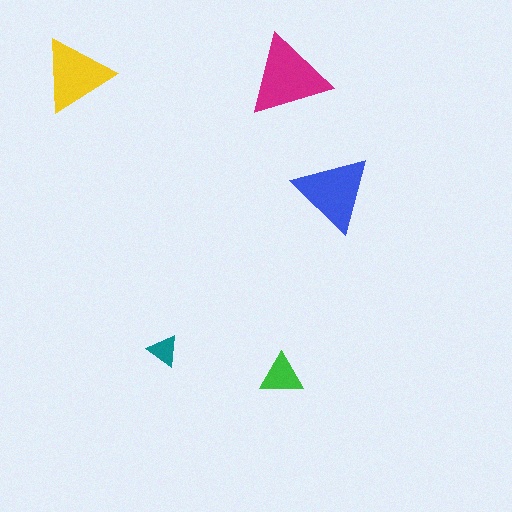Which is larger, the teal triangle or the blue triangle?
The blue one.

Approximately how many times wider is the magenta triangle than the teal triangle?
About 2.5 times wider.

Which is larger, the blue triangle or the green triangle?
The blue one.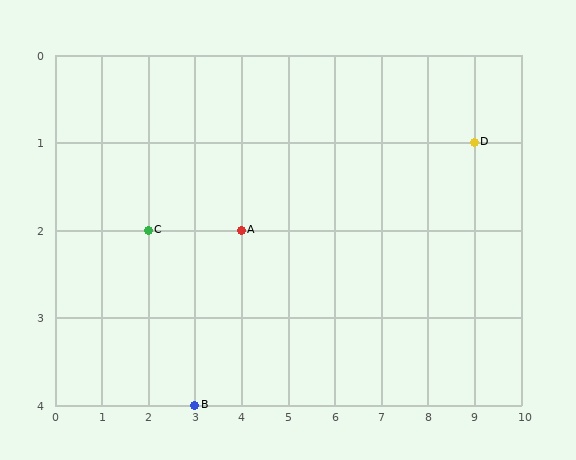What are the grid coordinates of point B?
Point B is at grid coordinates (3, 4).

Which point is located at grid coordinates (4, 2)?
Point A is at (4, 2).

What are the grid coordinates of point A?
Point A is at grid coordinates (4, 2).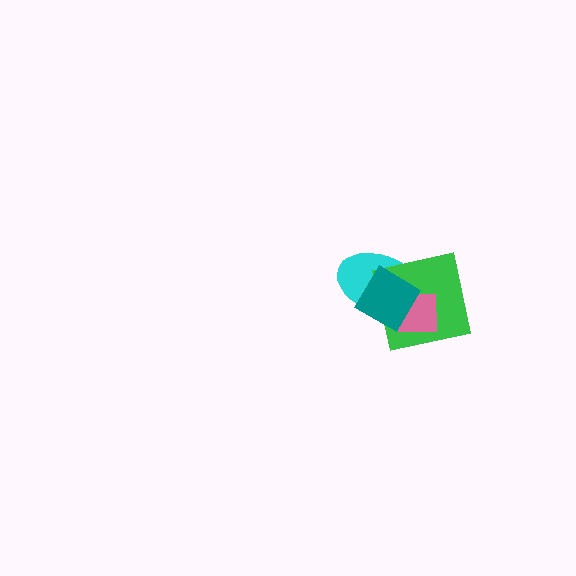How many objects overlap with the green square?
3 objects overlap with the green square.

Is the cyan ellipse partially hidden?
Yes, it is partially covered by another shape.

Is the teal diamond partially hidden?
No, no other shape covers it.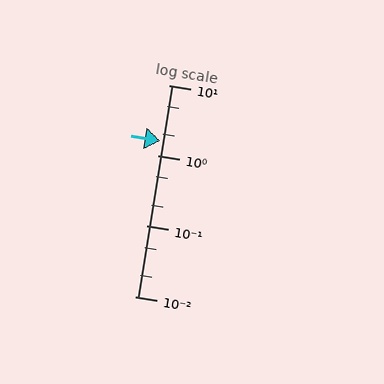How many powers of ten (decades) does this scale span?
The scale spans 3 decades, from 0.01 to 10.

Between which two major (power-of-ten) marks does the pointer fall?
The pointer is between 1 and 10.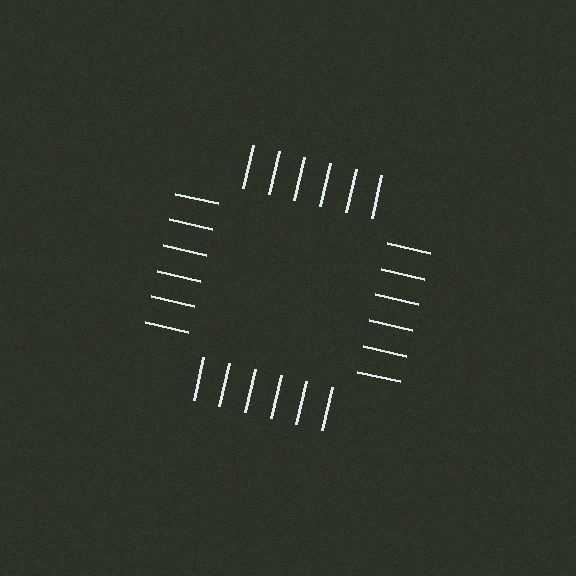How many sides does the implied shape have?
4 sides — the line-ends trace a square.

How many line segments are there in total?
24 — 6 along each of the 4 edges.